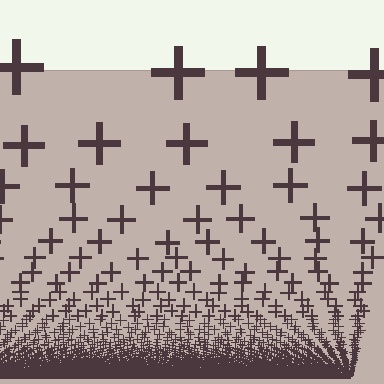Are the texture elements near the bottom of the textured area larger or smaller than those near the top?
Smaller. The gradient is inverted — elements near the bottom are smaller and denser.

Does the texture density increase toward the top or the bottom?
Density increases toward the bottom.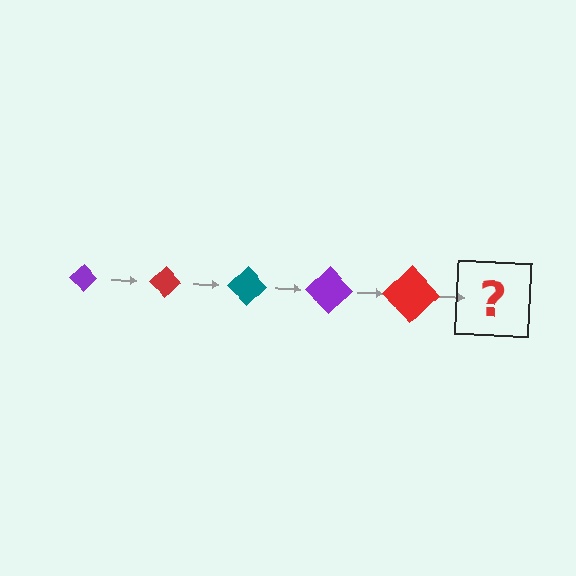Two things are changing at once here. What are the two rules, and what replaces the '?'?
The two rules are that the diamond grows larger each step and the color cycles through purple, red, and teal. The '?' should be a teal diamond, larger than the previous one.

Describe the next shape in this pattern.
It should be a teal diamond, larger than the previous one.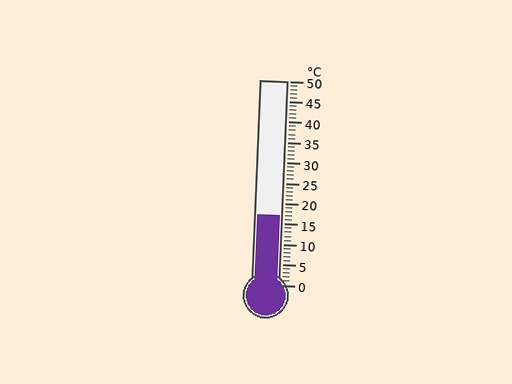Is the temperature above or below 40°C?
The temperature is below 40°C.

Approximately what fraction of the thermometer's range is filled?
The thermometer is filled to approximately 35% of its range.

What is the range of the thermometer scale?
The thermometer scale ranges from 0°C to 50°C.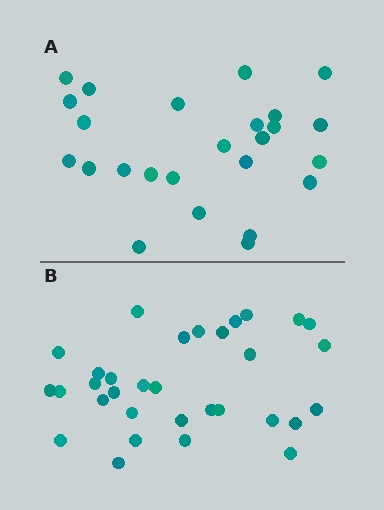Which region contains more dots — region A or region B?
Region B (the bottom region) has more dots.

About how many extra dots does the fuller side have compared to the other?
Region B has roughly 8 or so more dots than region A.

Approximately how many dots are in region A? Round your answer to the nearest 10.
About 20 dots. (The exact count is 25, which rounds to 20.)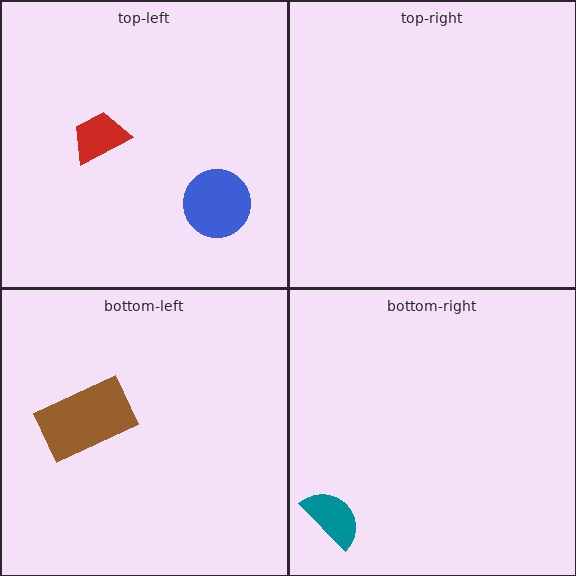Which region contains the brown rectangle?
The bottom-left region.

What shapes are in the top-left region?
The blue circle, the red trapezoid.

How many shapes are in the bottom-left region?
1.